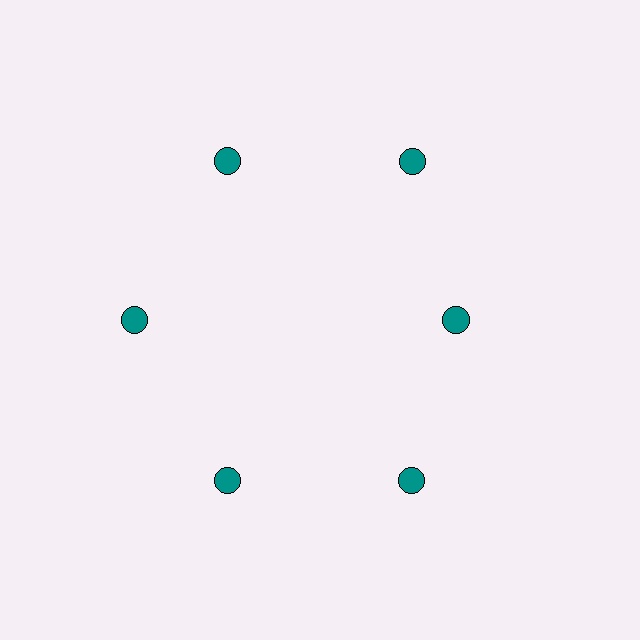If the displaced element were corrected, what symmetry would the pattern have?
It would have 6-fold rotational symmetry — the pattern would map onto itself every 60 degrees.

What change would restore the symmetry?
The symmetry would be restored by moving it outward, back onto the ring so that all 6 circles sit at equal angles and equal distance from the center.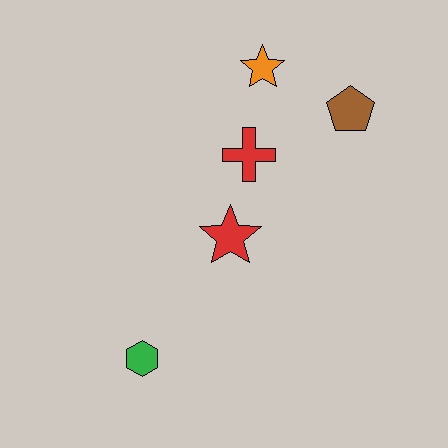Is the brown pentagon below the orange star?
Yes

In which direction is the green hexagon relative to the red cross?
The green hexagon is below the red cross.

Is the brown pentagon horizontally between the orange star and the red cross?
No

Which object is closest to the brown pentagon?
The orange star is closest to the brown pentagon.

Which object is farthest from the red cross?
The green hexagon is farthest from the red cross.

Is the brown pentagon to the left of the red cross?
No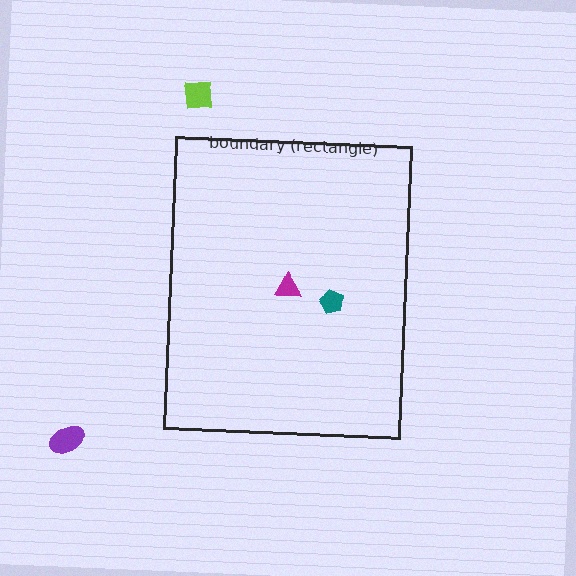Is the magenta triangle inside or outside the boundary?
Inside.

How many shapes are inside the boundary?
2 inside, 2 outside.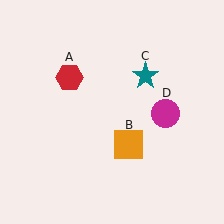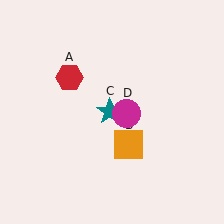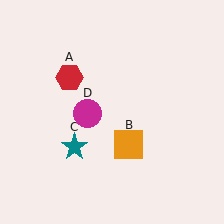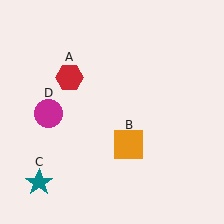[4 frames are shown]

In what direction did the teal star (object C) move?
The teal star (object C) moved down and to the left.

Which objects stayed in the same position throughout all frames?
Red hexagon (object A) and orange square (object B) remained stationary.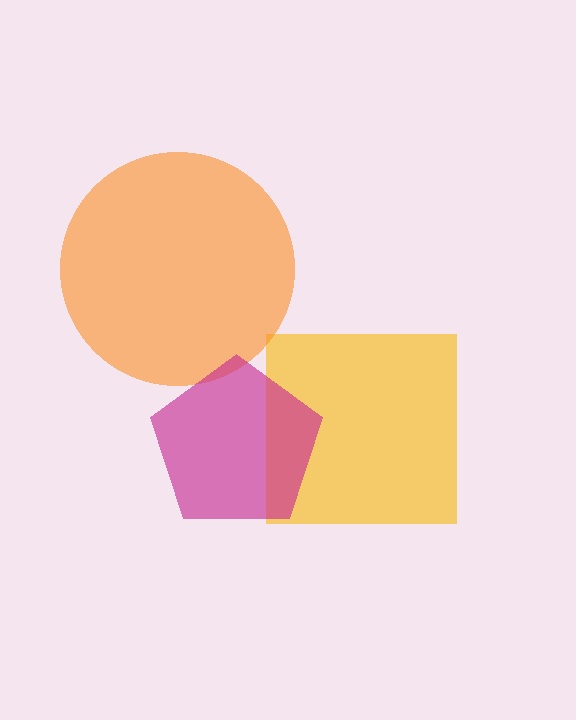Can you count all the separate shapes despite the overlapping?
Yes, there are 3 separate shapes.